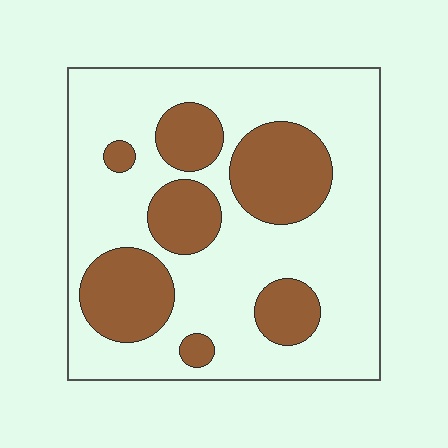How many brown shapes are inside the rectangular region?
7.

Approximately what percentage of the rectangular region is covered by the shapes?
Approximately 30%.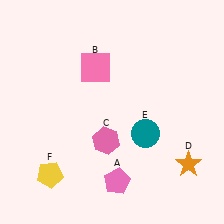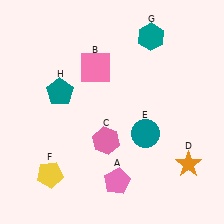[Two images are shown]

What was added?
A teal hexagon (G), a teal pentagon (H) were added in Image 2.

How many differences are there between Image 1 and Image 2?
There are 2 differences between the two images.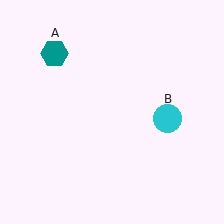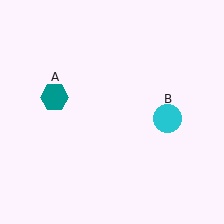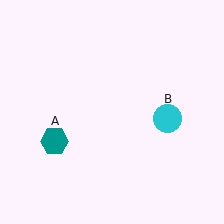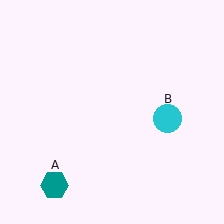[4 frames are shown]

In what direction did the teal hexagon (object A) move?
The teal hexagon (object A) moved down.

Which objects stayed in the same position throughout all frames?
Cyan circle (object B) remained stationary.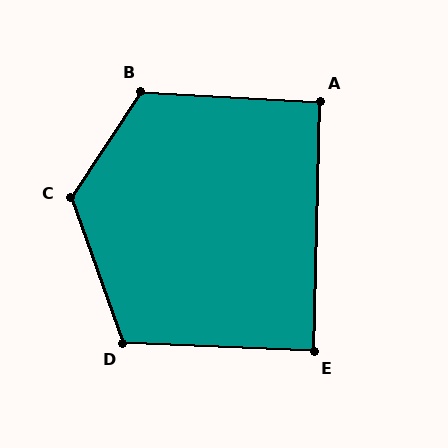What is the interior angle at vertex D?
Approximately 113 degrees (obtuse).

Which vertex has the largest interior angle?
C, at approximately 126 degrees.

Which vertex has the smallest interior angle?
E, at approximately 89 degrees.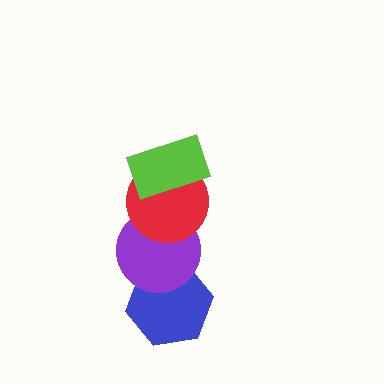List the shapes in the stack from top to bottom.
From top to bottom: the lime rectangle, the red circle, the purple circle, the blue hexagon.